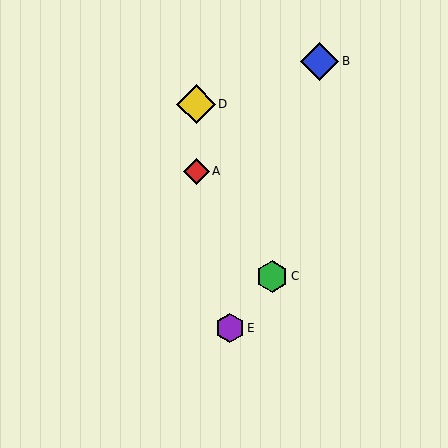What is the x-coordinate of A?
Object A is at x≈196.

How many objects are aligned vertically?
2 objects (A, D) are aligned vertically.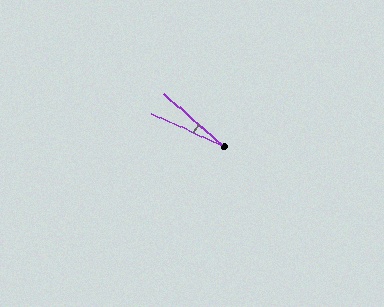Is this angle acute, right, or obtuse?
It is acute.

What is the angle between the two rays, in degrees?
Approximately 17 degrees.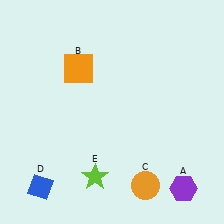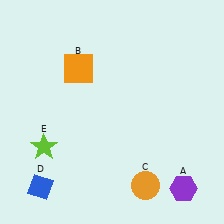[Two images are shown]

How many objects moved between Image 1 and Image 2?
1 object moved between the two images.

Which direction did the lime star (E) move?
The lime star (E) moved left.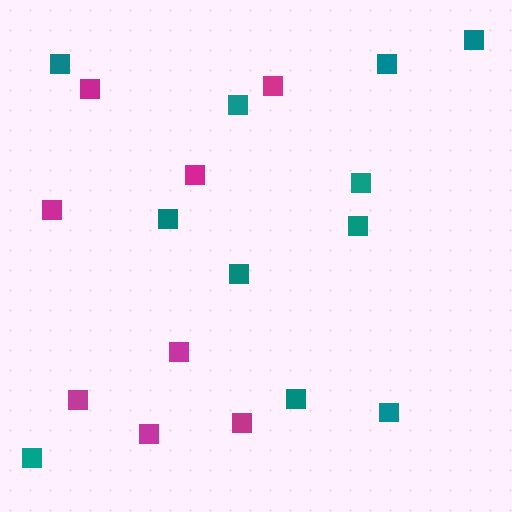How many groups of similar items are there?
There are 2 groups: one group of magenta squares (8) and one group of teal squares (11).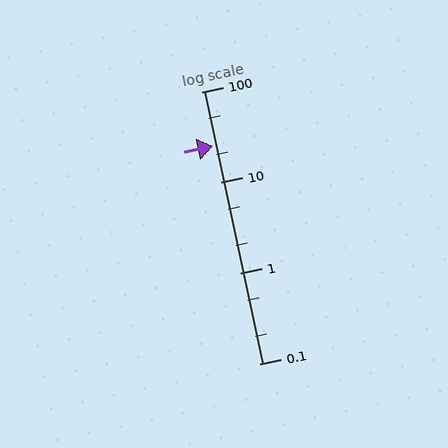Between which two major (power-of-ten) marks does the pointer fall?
The pointer is between 10 and 100.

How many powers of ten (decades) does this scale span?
The scale spans 3 decades, from 0.1 to 100.